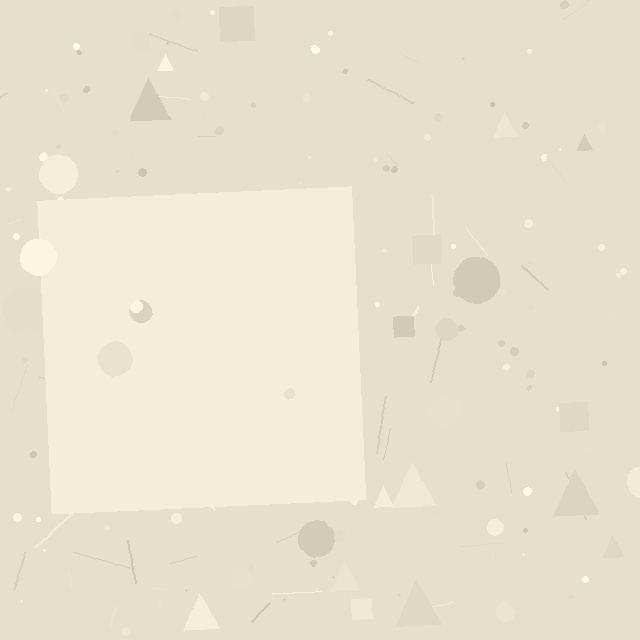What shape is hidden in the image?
A square is hidden in the image.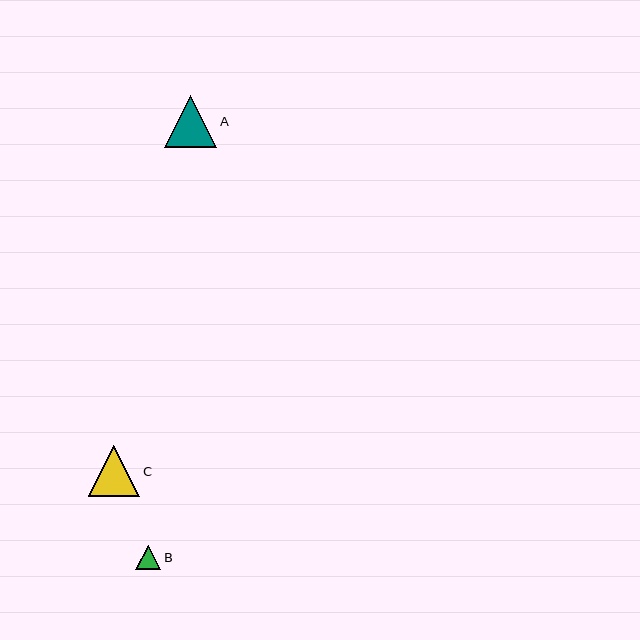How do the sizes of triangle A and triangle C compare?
Triangle A and triangle C are approximately the same size.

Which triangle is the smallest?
Triangle B is the smallest with a size of approximately 25 pixels.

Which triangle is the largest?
Triangle A is the largest with a size of approximately 52 pixels.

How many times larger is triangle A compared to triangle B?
Triangle A is approximately 2.1 times the size of triangle B.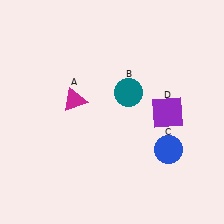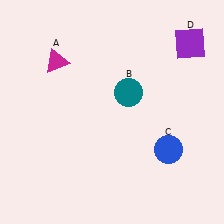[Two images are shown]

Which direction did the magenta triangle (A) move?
The magenta triangle (A) moved up.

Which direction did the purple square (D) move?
The purple square (D) moved up.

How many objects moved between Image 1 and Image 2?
2 objects moved between the two images.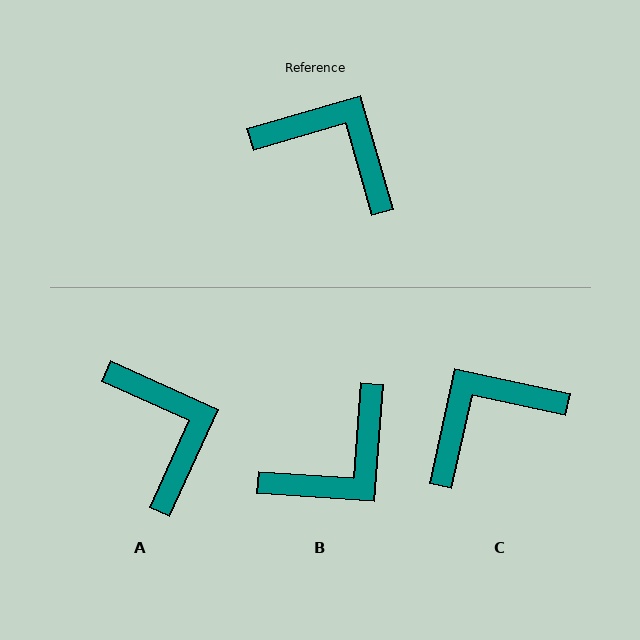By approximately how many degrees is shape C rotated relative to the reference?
Approximately 62 degrees counter-clockwise.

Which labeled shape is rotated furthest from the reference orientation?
B, about 110 degrees away.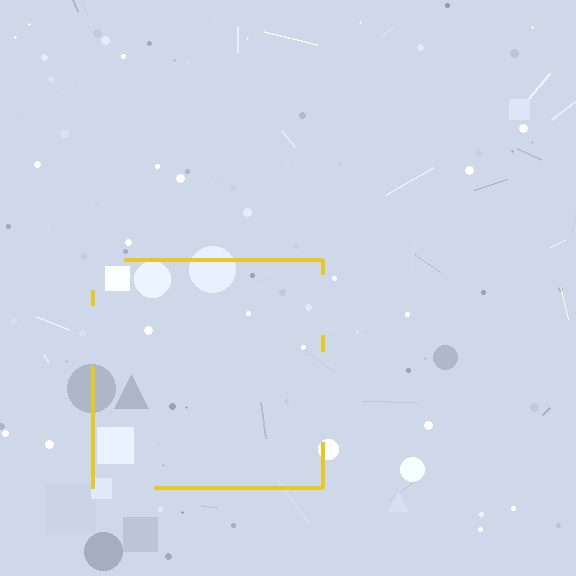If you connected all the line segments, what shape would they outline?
They would outline a square.